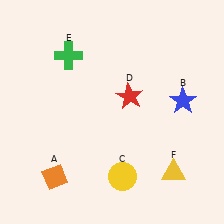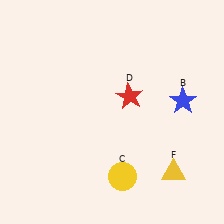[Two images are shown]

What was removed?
The green cross (E), the orange diamond (A) were removed in Image 2.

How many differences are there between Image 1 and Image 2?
There are 2 differences between the two images.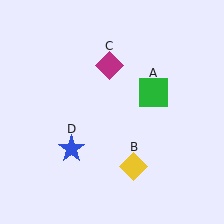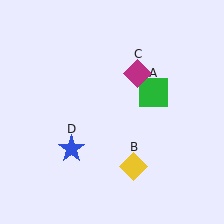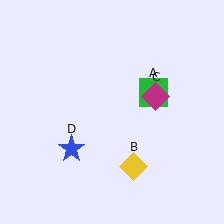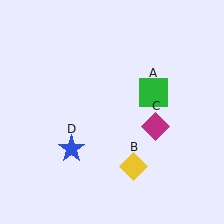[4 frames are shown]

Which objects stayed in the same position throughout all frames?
Green square (object A) and yellow diamond (object B) and blue star (object D) remained stationary.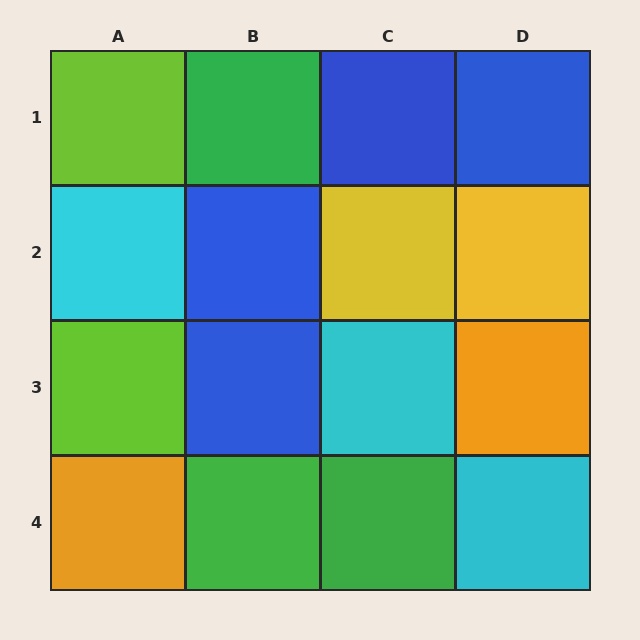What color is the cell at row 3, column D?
Orange.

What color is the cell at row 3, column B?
Blue.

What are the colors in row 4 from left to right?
Orange, green, green, cyan.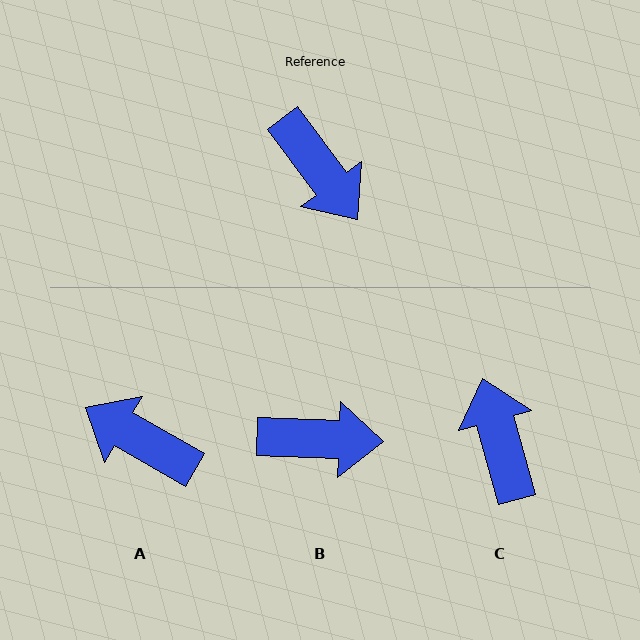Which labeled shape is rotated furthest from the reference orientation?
C, about 159 degrees away.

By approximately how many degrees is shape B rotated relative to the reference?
Approximately 51 degrees counter-clockwise.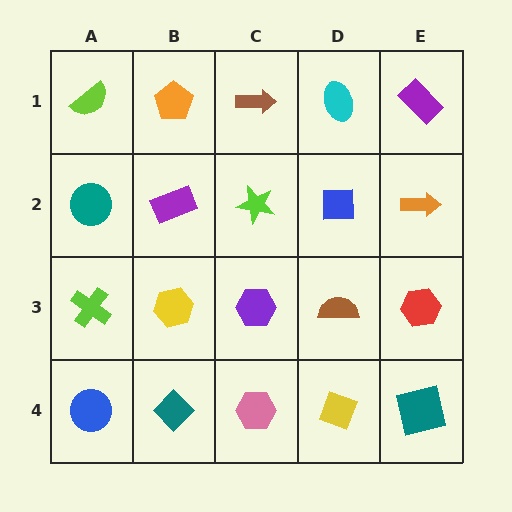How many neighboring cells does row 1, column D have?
3.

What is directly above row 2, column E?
A purple rectangle.